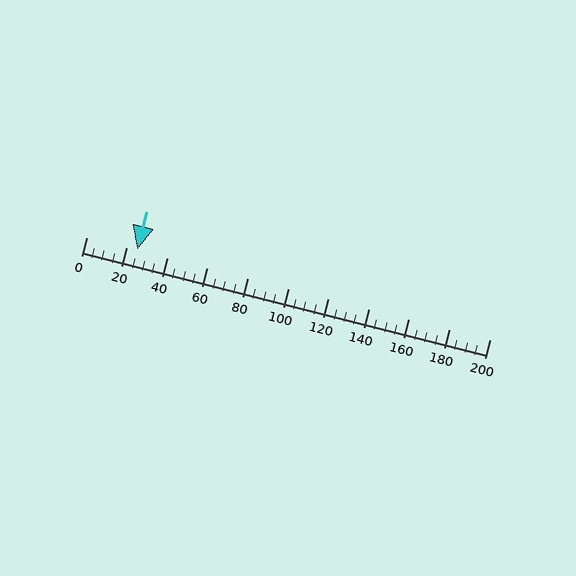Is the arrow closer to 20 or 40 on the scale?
The arrow is closer to 20.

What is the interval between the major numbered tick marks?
The major tick marks are spaced 20 units apart.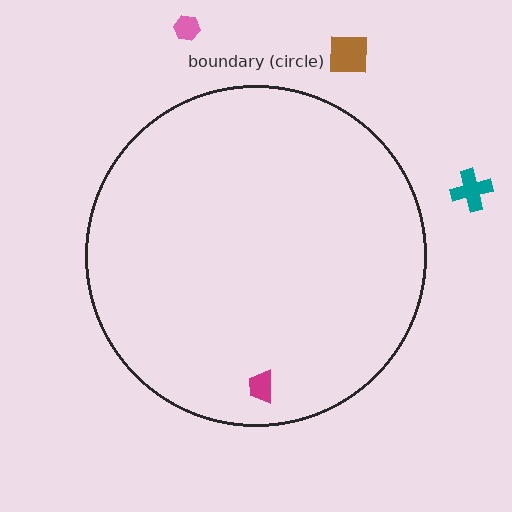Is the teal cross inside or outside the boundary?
Outside.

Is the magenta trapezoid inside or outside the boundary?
Inside.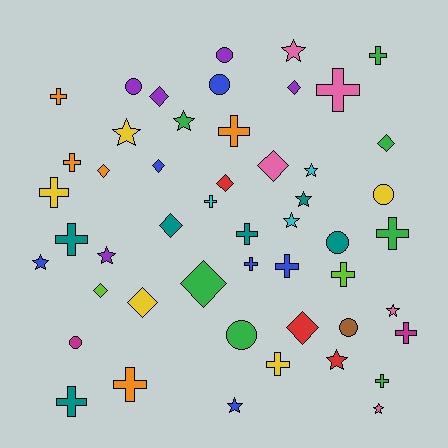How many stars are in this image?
There are 12 stars.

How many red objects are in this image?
There are 3 red objects.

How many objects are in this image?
There are 50 objects.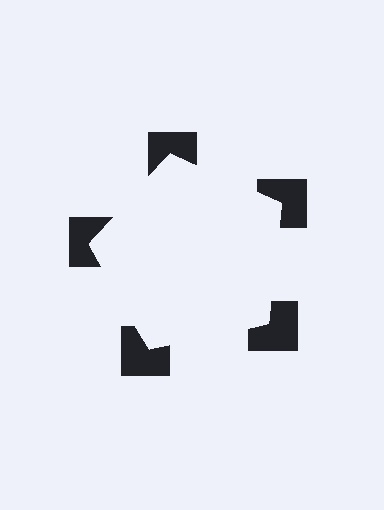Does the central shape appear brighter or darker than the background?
It typically appears slightly brighter than the background, even though no actual brightness change is drawn.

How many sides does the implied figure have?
5 sides.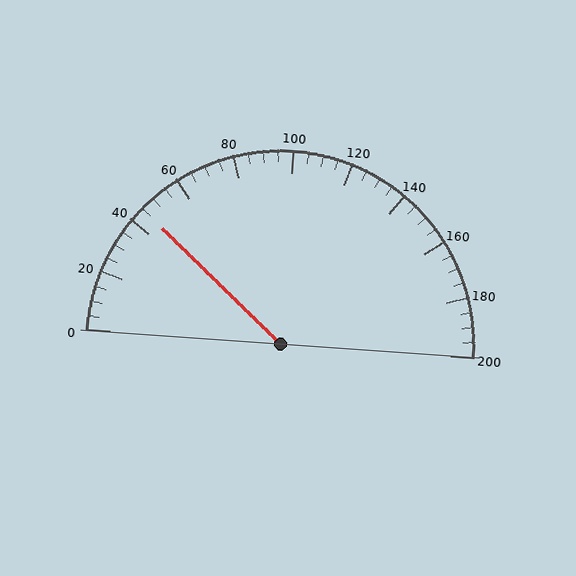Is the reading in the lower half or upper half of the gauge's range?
The reading is in the lower half of the range (0 to 200).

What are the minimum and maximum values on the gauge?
The gauge ranges from 0 to 200.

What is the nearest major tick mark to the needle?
The nearest major tick mark is 40.